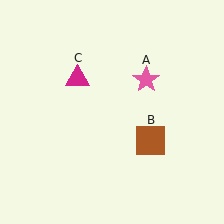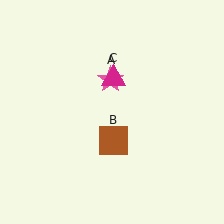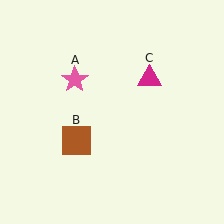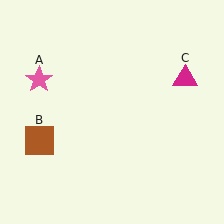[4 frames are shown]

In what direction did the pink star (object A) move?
The pink star (object A) moved left.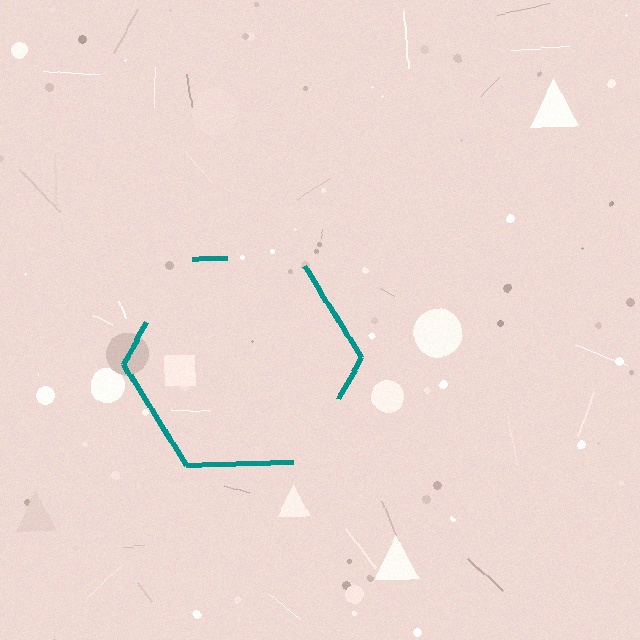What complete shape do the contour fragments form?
The contour fragments form a hexagon.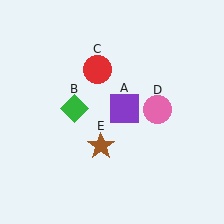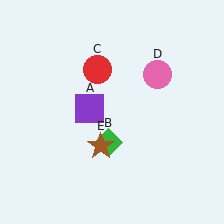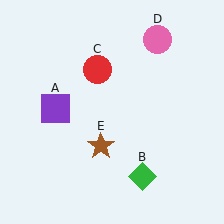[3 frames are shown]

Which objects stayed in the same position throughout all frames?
Red circle (object C) and brown star (object E) remained stationary.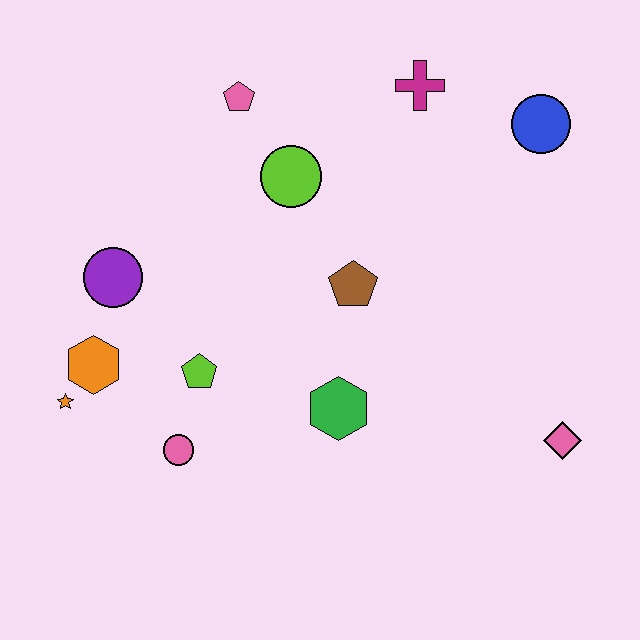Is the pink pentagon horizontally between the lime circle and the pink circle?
Yes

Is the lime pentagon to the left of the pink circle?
No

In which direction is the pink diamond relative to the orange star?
The pink diamond is to the right of the orange star.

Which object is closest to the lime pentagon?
The pink circle is closest to the lime pentagon.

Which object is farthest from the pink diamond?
The orange star is farthest from the pink diamond.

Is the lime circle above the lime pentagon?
Yes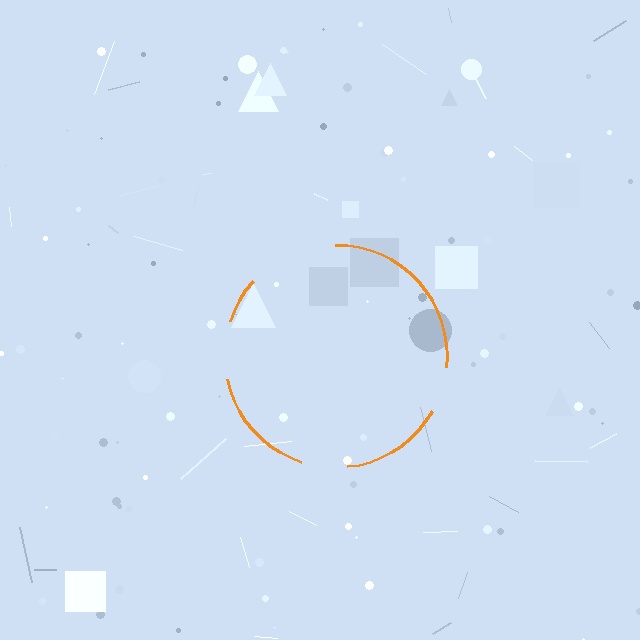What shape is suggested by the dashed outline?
The dashed outline suggests a circle.